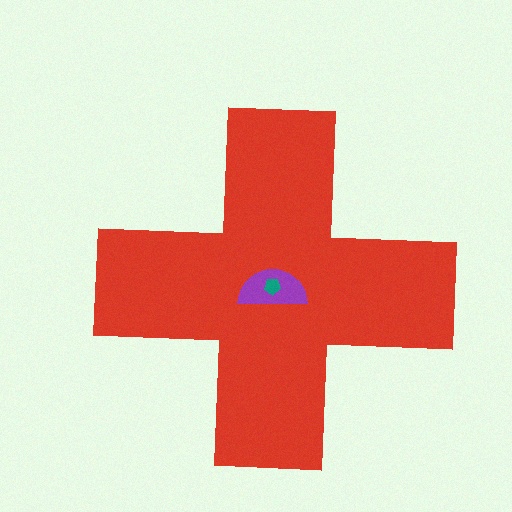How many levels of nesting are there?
3.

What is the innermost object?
The teal pentagon.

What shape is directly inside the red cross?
The purple semicircle.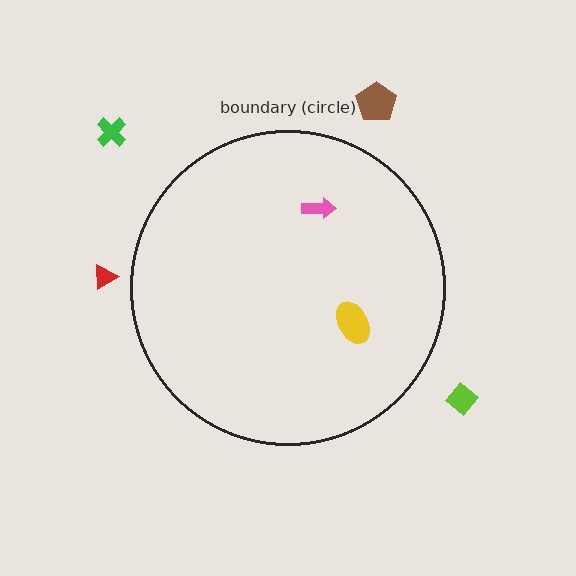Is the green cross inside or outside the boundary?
Outside.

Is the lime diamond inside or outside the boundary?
Outside.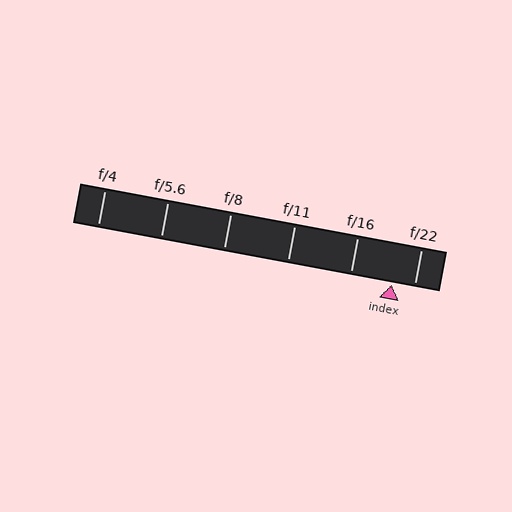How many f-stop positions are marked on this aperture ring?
There are 6 f-stop positions marked.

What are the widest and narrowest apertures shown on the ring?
The widest aperture shown is f/4 and the narrowest is f/22.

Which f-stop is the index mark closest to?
The index mark is closest to f/22.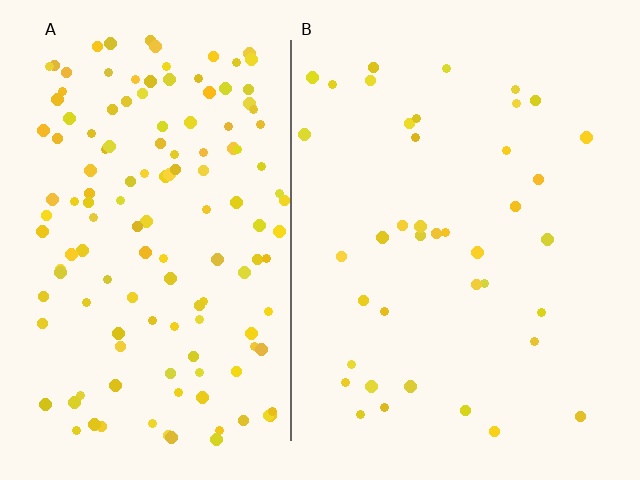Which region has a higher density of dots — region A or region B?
A (the left).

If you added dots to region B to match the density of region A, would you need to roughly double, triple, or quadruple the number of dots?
Approximately quadruple.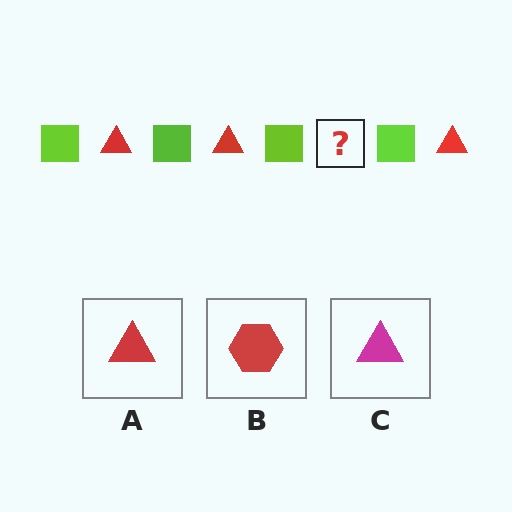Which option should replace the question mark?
Option A.